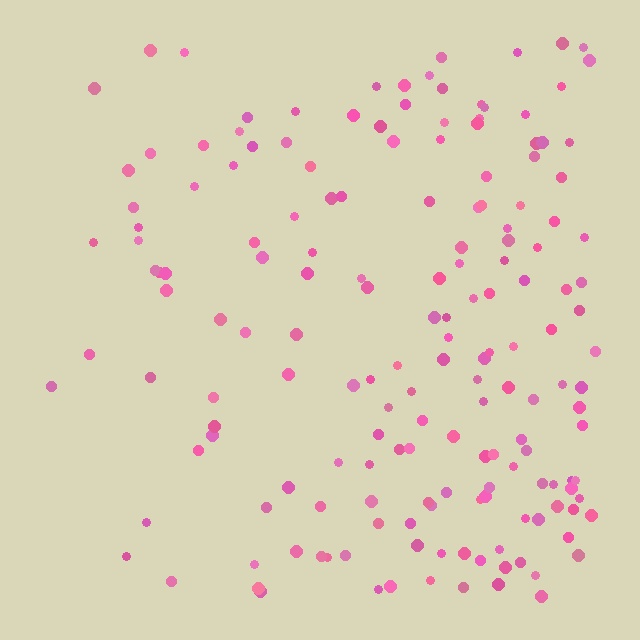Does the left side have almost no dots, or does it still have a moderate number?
Still a moderate number, just noticeably fewer than the right.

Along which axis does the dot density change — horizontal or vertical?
Horizontal.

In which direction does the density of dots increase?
From left to right, with the right side densest.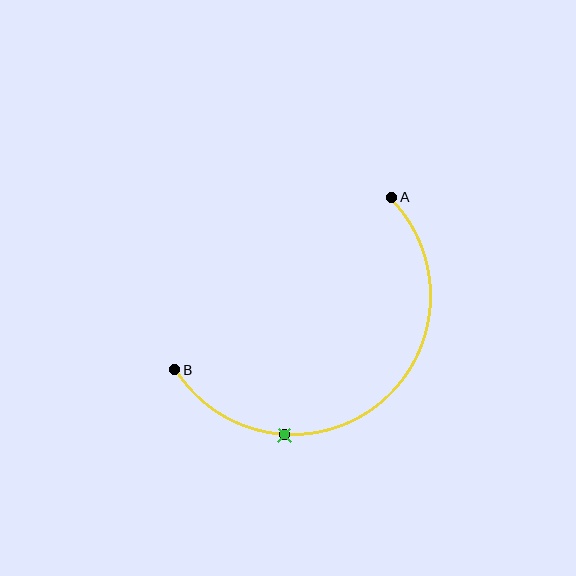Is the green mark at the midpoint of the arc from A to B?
No. The green mark lies on the arc but is closer to endpoint B. The arc midpoint would be at the point on the curve equidistant along the arc from both A and B.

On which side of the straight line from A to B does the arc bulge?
The arc bulges below and to the right of the straight line connecting A and B.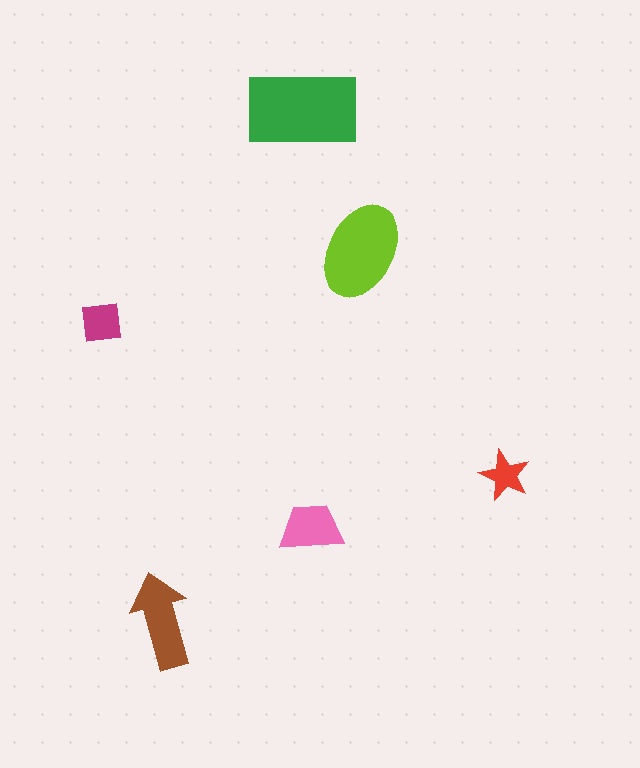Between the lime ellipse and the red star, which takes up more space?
The lime ellipse.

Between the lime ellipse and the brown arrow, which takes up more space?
The lime ellipse.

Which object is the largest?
The green rectangle.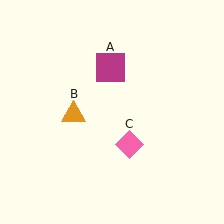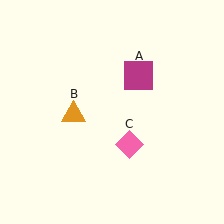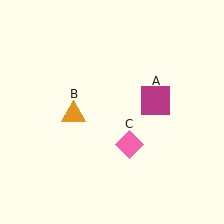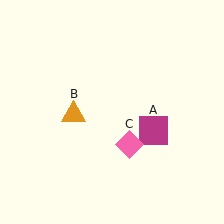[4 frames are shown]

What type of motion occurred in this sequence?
The magenta square (object A) rotated clockwise around the center of the scene.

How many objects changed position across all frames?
1 object changed position: magenta square (object A).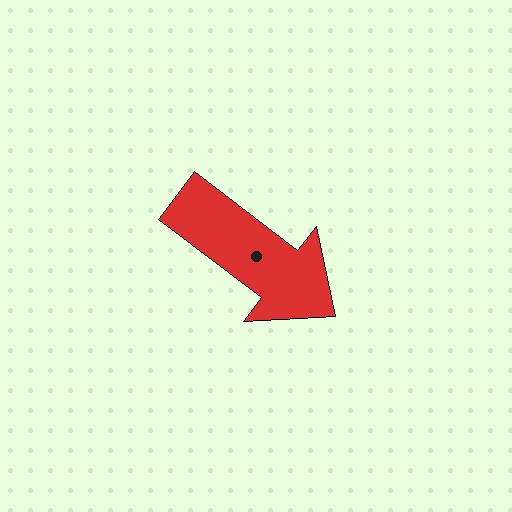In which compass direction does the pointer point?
Southeast.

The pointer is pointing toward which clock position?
Roughly 4 o'clock.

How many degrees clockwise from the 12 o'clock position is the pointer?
Approximately 127 degrees.